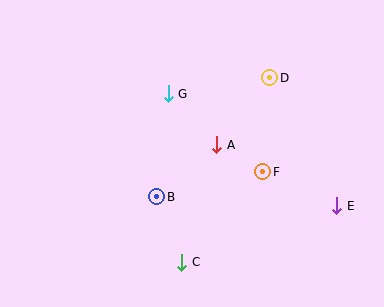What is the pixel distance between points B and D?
The distance between B and D is 164 pixels.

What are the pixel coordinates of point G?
Point G is at (168, 94).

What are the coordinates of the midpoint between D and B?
The midpoint between D and B is at (213, 137).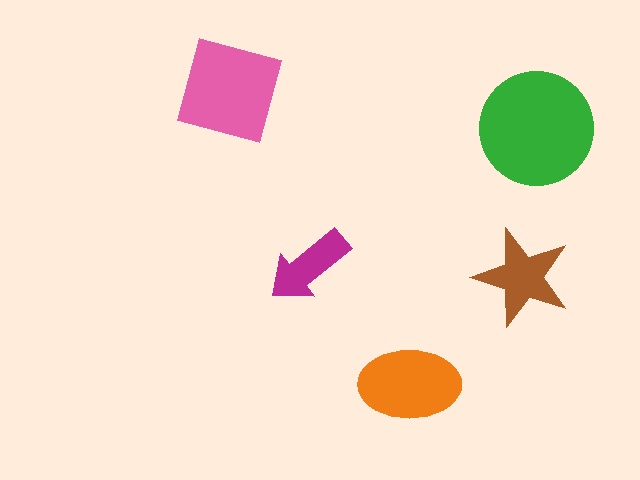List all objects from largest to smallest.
The green circle, the pink square, the orange ellipse, the brown star, the magenta arrow.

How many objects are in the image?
There are 5 objects in the image.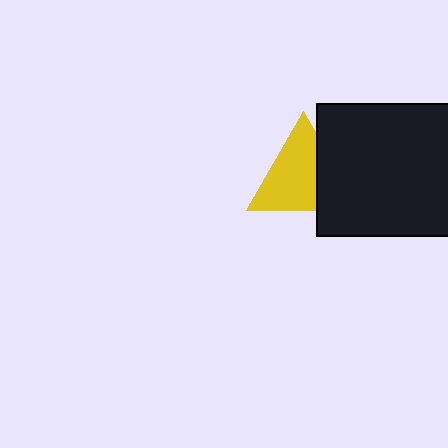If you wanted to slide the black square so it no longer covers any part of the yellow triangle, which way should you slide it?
Slide it right — that is the most direct way to separate the two shapes.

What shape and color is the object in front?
The object in front is a black square.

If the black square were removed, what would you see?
You would see the complete yellow triangle.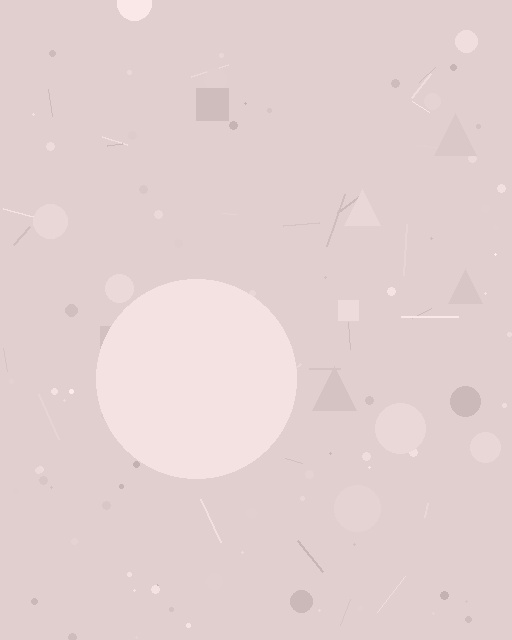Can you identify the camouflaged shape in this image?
The camouflaged shape is a circle.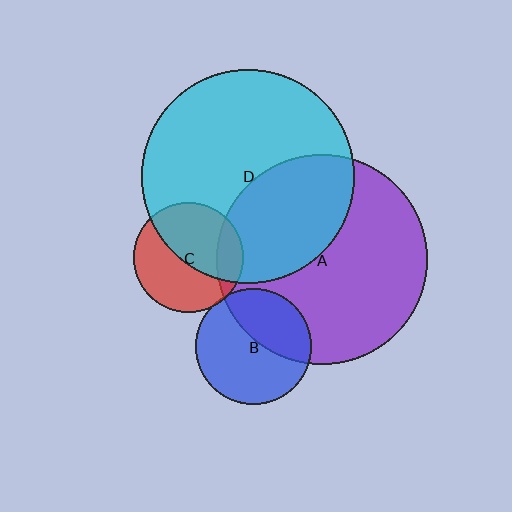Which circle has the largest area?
Circle D (cyan).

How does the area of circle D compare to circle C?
Approximately 3.8 times.